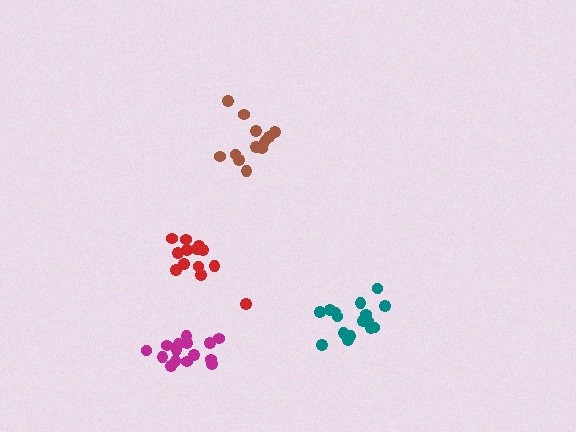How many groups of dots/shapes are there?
There are 4 groups.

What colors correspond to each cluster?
The clusters are colored: magenta, teal, brown, red.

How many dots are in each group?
Group 1: 15 dots, Group 2: 16 dots, Group 3: 12 dots, Group 4: 13 dots (56 total).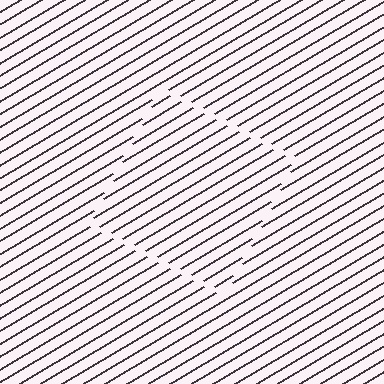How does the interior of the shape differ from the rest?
The interior of the shape contains the same grating, shifted by half a period — the contour is defined by the phase discontinuity where line-ends from the inner and outer gratings abut.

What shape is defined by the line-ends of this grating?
An illusory square. The interior of the shape contains the same grating, shifted by half a period — the contour is defined by the phase discontinuity where line-ends from the inner and outer gratings abut.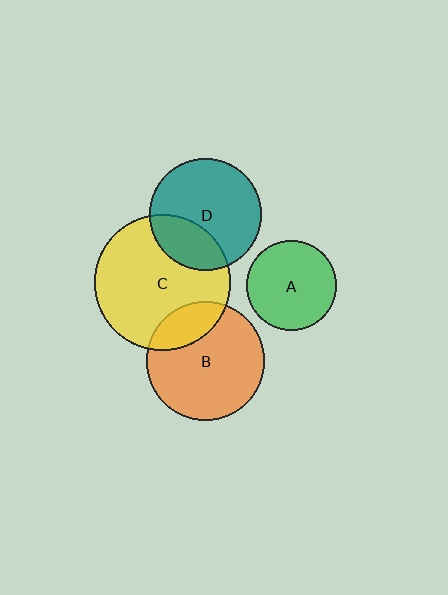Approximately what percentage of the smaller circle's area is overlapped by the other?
Approximately 30%.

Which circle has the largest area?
Circle C (yellow).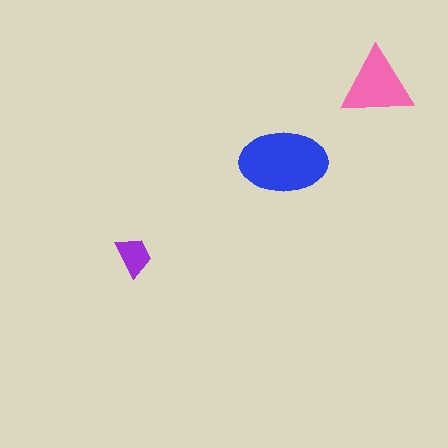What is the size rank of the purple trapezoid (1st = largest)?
3rd.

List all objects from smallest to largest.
The purple trapezoid, the pink triangle, the blue ellipse.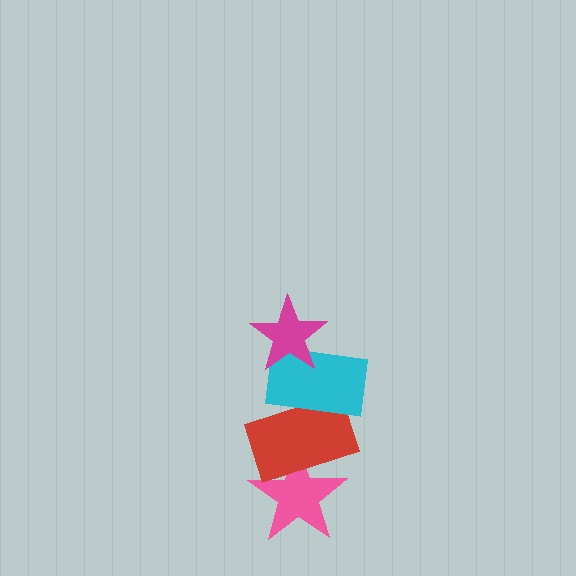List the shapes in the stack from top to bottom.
From top to bottom: the magenta star, the cyan rectangle, the red rectangle, the pink star.